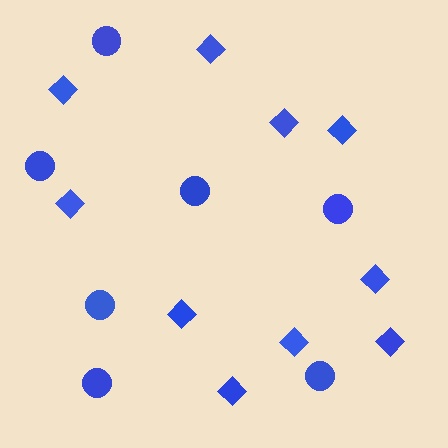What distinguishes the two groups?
There are 2 groups: one group of diamonds (10) and one group of circles (7).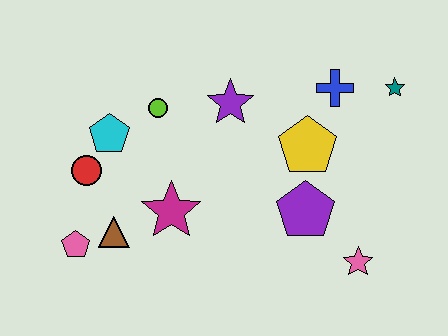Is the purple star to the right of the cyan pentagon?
Yes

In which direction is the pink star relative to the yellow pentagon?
The pink star is below the yellow pentagon.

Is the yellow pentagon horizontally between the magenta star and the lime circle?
No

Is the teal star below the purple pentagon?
No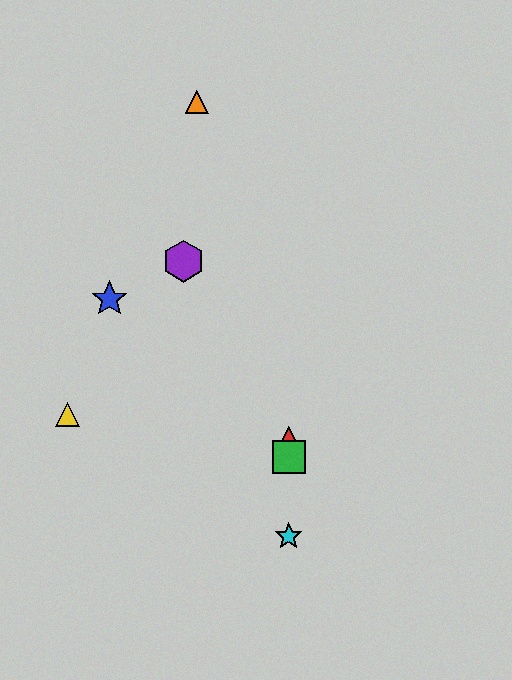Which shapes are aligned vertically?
The red triangle, the green square, the cyan star are aligned vertically.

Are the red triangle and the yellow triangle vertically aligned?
No, the red triangle is at x≈289 and the yellow triangle is at x≈68.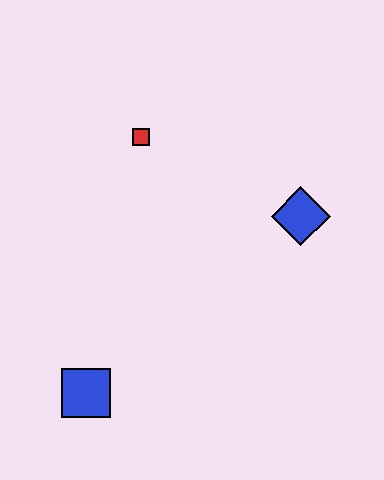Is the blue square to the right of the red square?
No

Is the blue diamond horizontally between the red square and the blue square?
No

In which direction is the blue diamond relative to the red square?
The blue diamond is to the right of the red square.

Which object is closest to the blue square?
The red square is closest to the blue square.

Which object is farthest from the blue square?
The blue diamond is farthest from the blue square.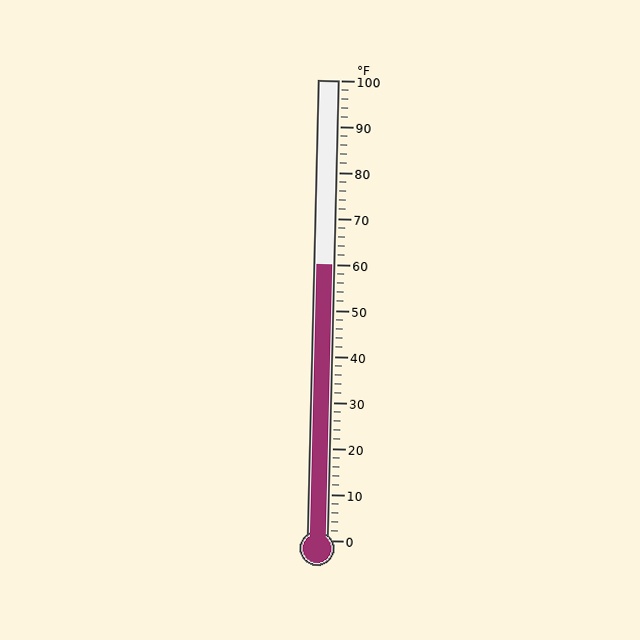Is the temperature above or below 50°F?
The temperature is above 50°F.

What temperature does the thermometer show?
The thermometer shows approximately 60°F.